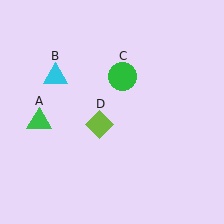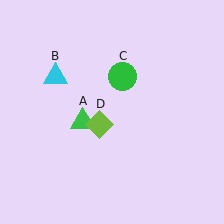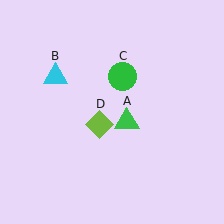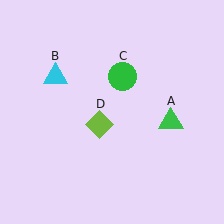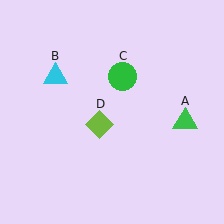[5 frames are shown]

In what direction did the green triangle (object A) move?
The green triangle (object A) moved right.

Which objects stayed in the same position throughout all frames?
Cyan triangle (object B) and green circle (object C) and lime diamond (object D) remained stationary.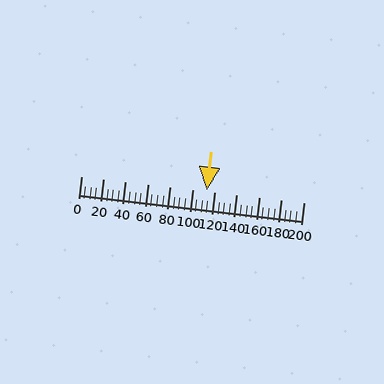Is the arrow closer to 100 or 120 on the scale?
The arrow is closer to 120.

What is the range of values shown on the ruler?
The ruler shows values from 0 to 200.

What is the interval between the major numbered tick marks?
The major tick marks are spaced 20 units apart.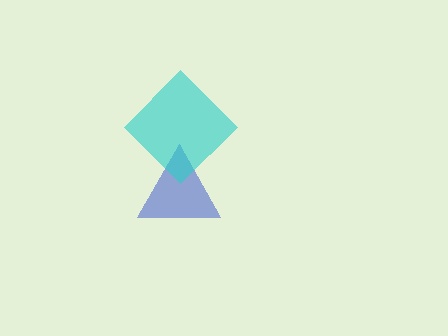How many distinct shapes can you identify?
There are 2 distinct shapes: a blue triangle, a cyan diamond.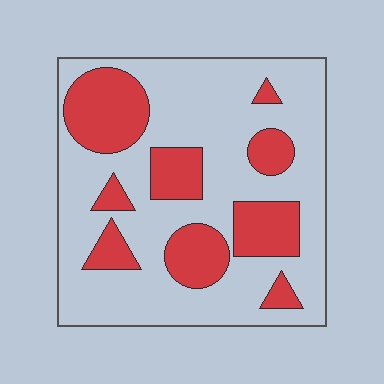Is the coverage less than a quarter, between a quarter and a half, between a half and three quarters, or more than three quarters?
Between a quarter and a half.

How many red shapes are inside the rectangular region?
9.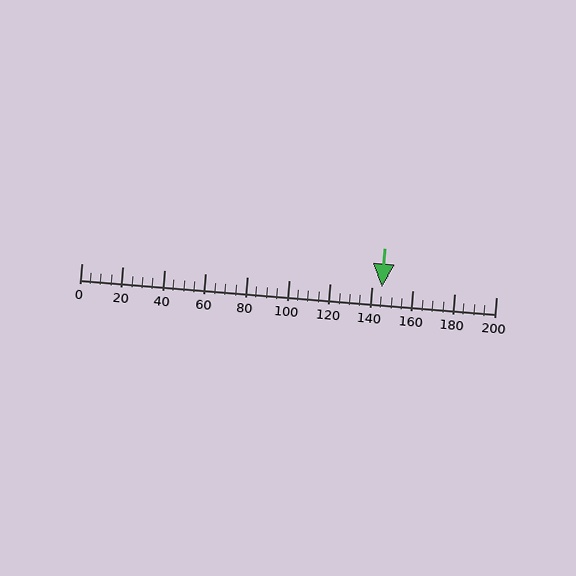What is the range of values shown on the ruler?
The ruler shows values from 0 to 200.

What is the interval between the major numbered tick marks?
The major tick marks are spaced 20 units apart.